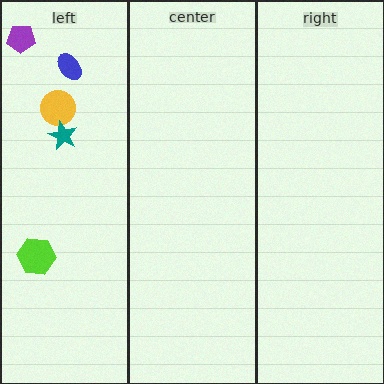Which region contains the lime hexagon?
The left region.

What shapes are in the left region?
The purple pentagon, the lime hexagon, the yellow circle, the teal star, the blue ellipse.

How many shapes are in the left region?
5.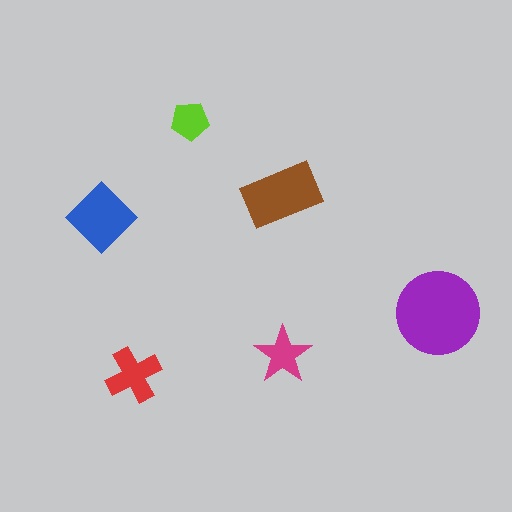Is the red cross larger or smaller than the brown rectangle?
Smaller.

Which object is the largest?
The purple circle.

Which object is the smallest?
The lime pentagon.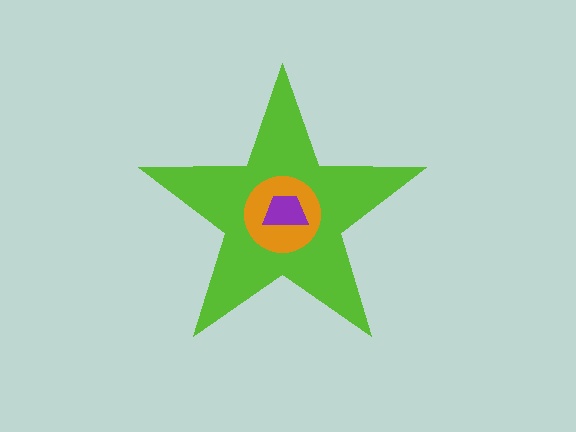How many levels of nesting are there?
3.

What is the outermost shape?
The lime star.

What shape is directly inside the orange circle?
The purple trapezoid.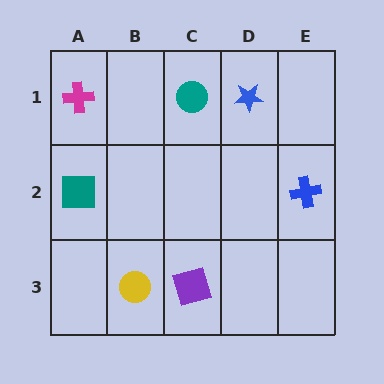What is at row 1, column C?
A teal circle.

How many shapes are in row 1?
3 shapes.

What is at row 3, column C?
A purple square.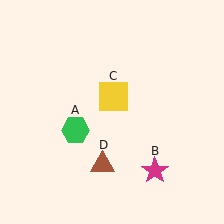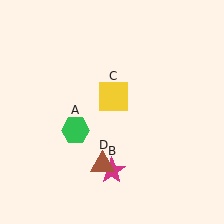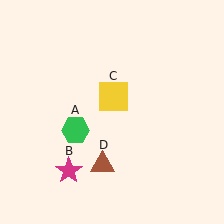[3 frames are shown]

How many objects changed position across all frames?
1 object changed position: magenta star (object B).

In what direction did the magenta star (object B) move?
The magenta star (object B) moved left.